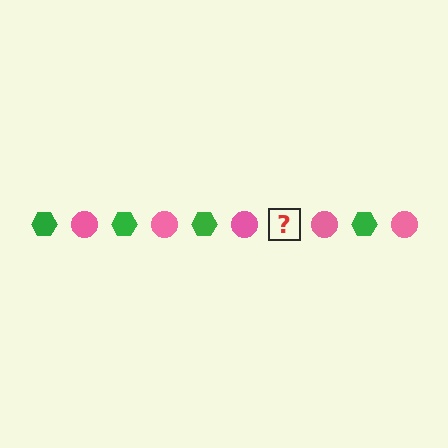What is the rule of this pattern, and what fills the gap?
The rule is that the pattern alternates between green hexagon and pink circle. The gap should be filled with a green hexagon.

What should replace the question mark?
The question mark should be replaced with a green hexagon.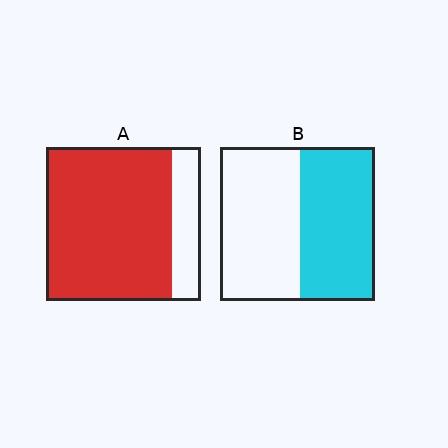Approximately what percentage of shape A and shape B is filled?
A is approximately 80% and B is approximately 50%.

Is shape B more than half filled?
Roughly half.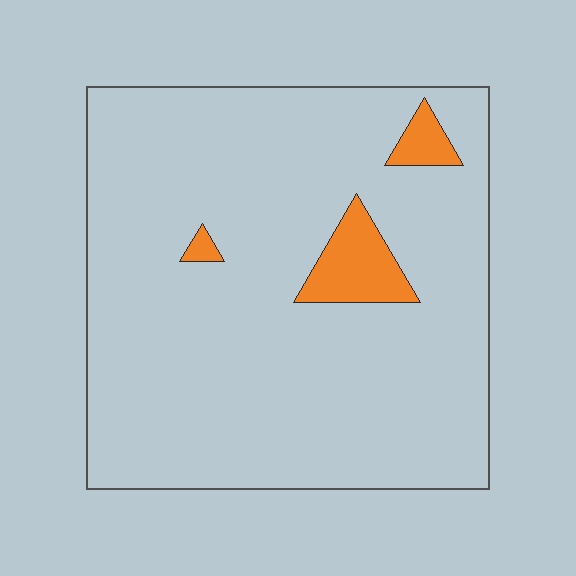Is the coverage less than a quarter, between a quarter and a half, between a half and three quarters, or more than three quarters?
Less than a quarter.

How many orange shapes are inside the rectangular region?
3.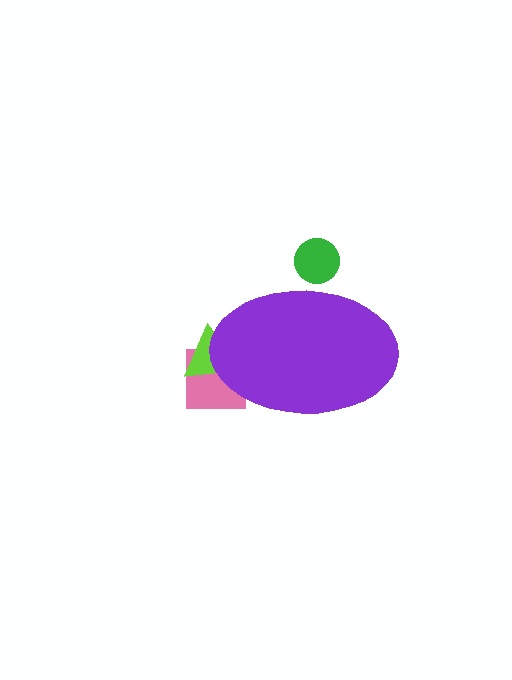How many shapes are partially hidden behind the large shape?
3 shapes are partially hidden.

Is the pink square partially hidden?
Yes, the pink square is partially hidden behind the purple ellipse.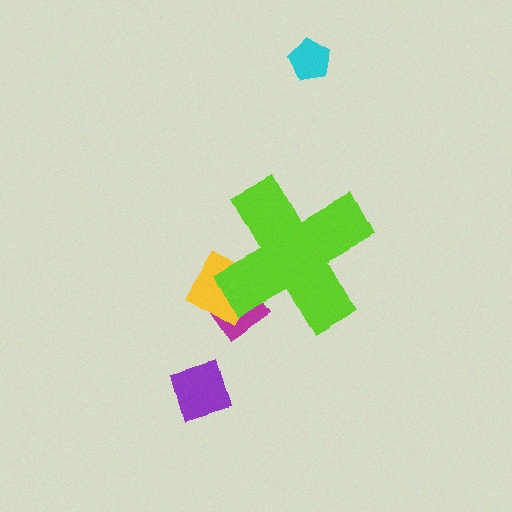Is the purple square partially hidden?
No, the purple square is fully visible.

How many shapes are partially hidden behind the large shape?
2 shapes are partially hidden.